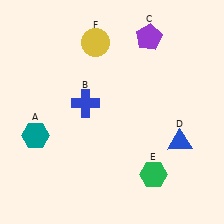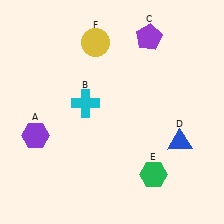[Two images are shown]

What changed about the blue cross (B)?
In Image 1, B is blue. In Image 2, it changed to cyan.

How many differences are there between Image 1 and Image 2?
There are 2 differences between the two images.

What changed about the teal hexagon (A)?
In Image 1, A is teal. In Image 2, it changed to purple.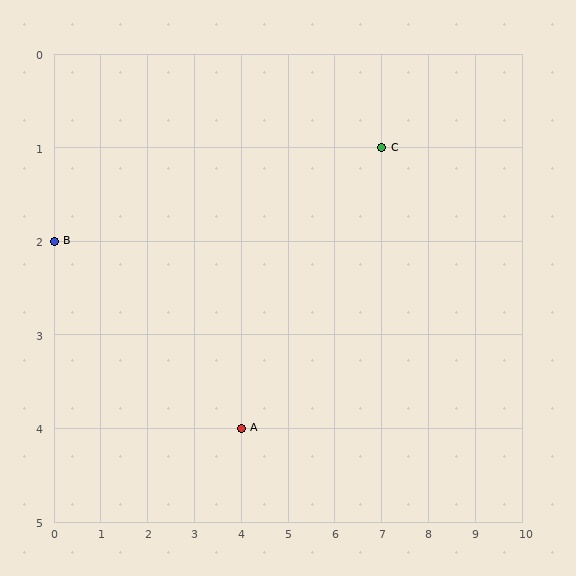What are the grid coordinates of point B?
Point B is at grid coordinates (0, 2).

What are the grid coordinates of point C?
Point C is at grid coordinates (7, 1).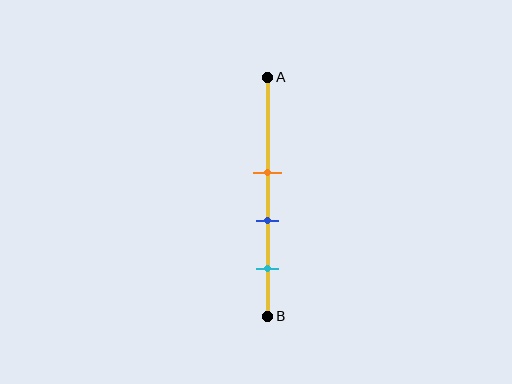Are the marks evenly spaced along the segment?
Yes, the marks are approximately evenly spaced.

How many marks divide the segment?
There are 3 marks dividing the segment.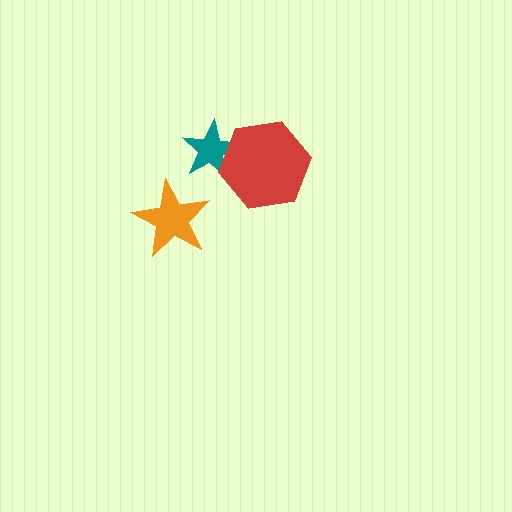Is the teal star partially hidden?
Yes, it is partially covered by another shape.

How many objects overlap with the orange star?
0 objects overlap with the orange star.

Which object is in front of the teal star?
The red hexagon is in front of the teal star.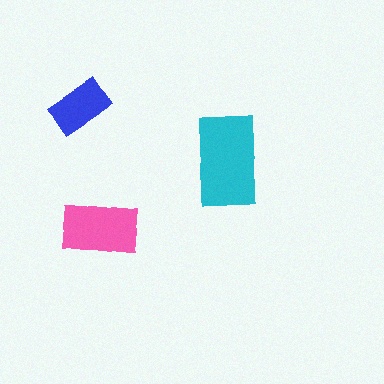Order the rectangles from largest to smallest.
the cyan one, the pink one, the blue one.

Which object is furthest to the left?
The blue rectangle is leftmost.